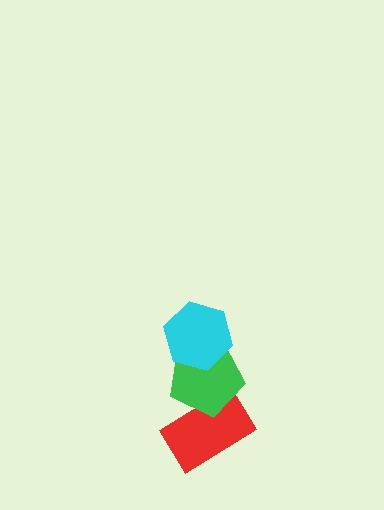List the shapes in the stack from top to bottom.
From top to bottom: the cyan hexagon, the green pentagon, the red rectangle.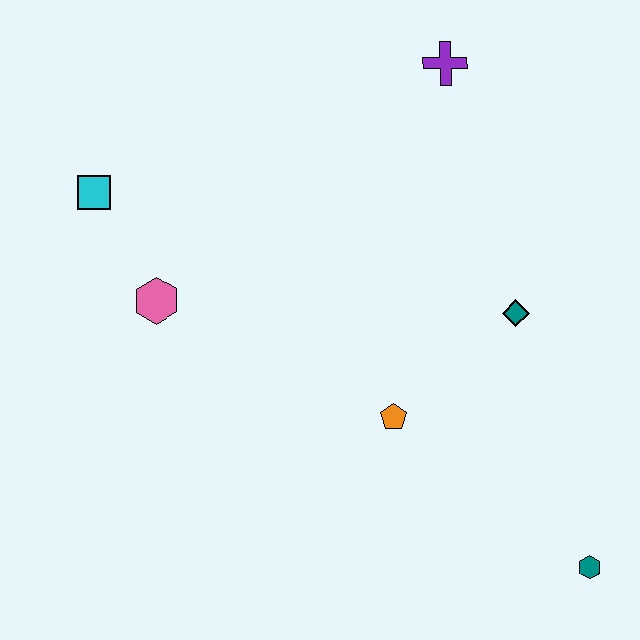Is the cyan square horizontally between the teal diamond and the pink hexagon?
No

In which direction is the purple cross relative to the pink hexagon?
The purple cross is to the right of the pink hexagon.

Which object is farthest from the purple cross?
The teal hexagon is farthest from the purple cross.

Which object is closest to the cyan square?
The pink hexagon is closest to the cyan square.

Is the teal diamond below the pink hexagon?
Yes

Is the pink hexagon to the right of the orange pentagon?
No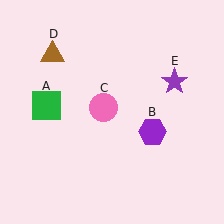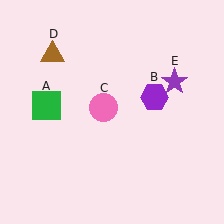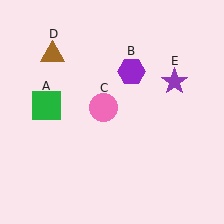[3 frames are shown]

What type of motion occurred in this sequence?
The purple hexagon (object B) rotated counterclockwise around the center of the scene.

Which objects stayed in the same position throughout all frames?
Green square (object A) and pink circle (object C) and brown triangle (object D) and purple star (object E) remained stationary.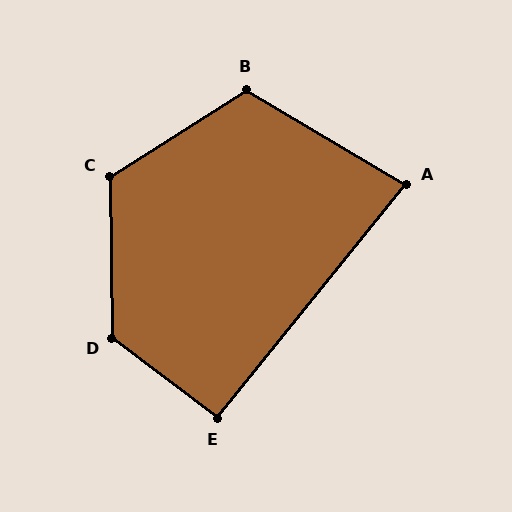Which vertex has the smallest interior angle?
A, at approximately 82 degrees.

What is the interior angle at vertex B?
Approximately 117 degrees (obtuse).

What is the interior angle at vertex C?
Approximately 122 degrees (obtuse).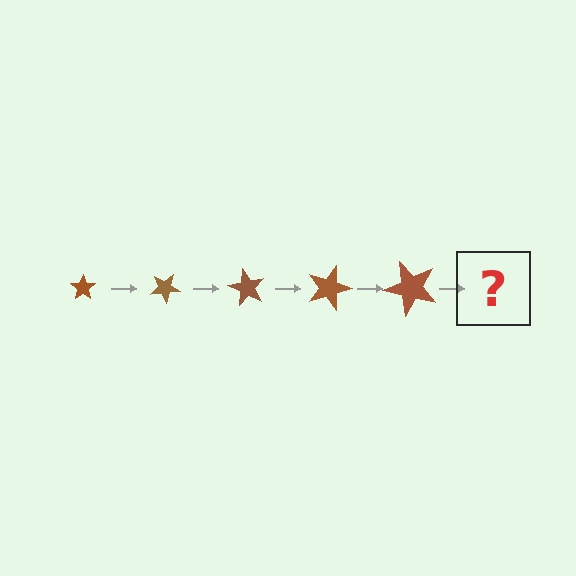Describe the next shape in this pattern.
It should be a star, larger than the previous one and rotated 150 degrees from the start.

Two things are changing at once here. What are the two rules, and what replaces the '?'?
The two rules are that the star grows larger each step and it rotates 30 degrees each step. The '?' should be a star, larger than the previous one and rotated 150 degrees from the start.